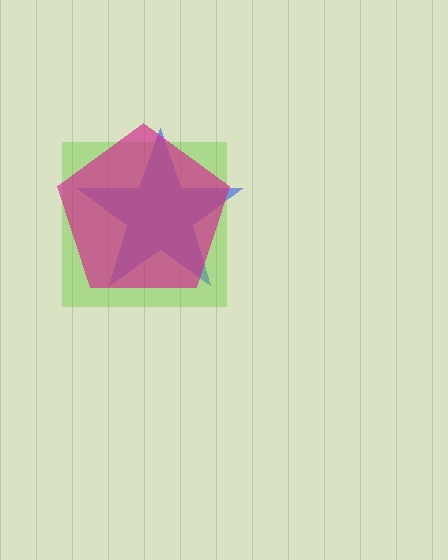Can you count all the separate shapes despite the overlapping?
Yes, there are 3 separate shapes.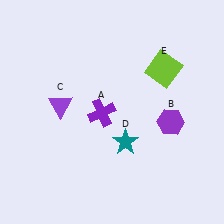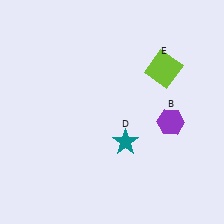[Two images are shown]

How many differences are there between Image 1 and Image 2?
There are 2 differences between the two images.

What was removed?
The purple cross (A), the purple triangle (C) were removed in Image 2.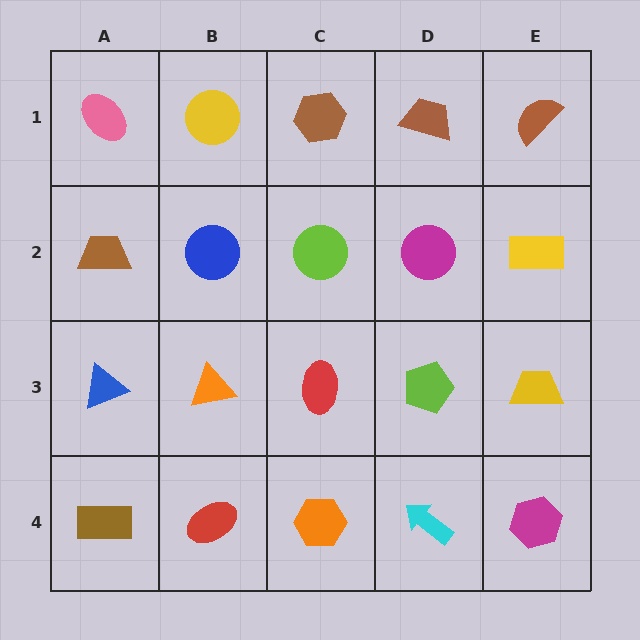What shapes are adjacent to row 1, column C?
A lime circle (row 2, column C), a yellow circle (row 1, column B), a brown trapezoid (row 1, column D).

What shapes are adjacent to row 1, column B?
A blue circle (row 2, column B), a pink ellipse (row 1, column A), a brown hexagon (row 1, column C).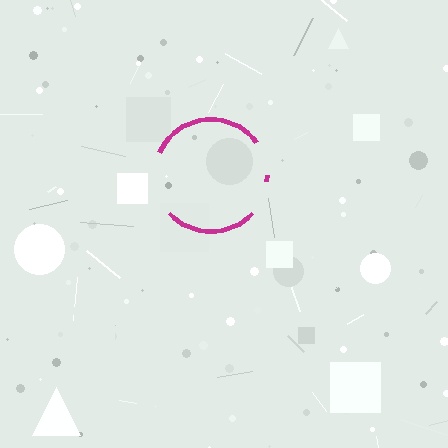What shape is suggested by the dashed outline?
The dashed outline suggests a circle.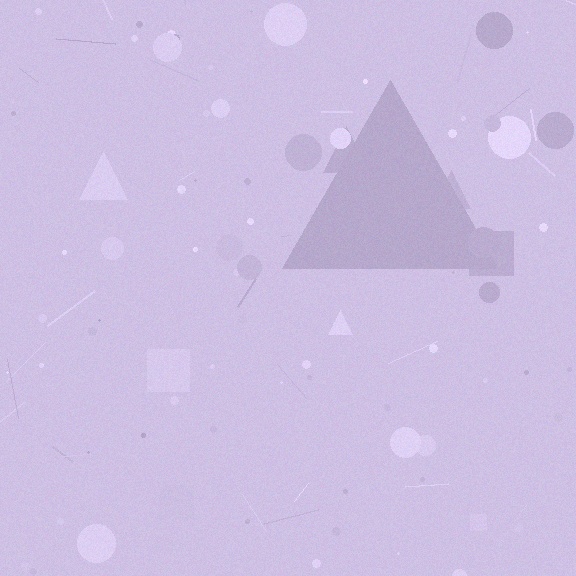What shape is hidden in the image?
A triangle is hidden in the image.